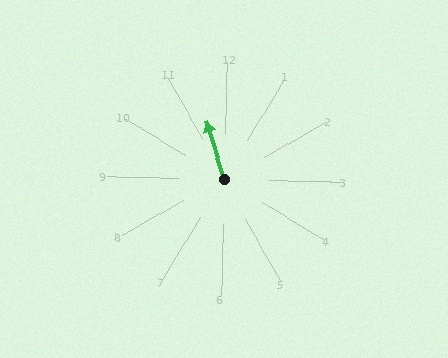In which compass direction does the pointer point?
North.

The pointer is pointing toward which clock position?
Roughly 11 o'clock.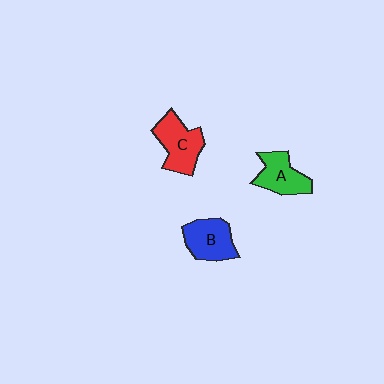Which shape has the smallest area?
Shape A (green).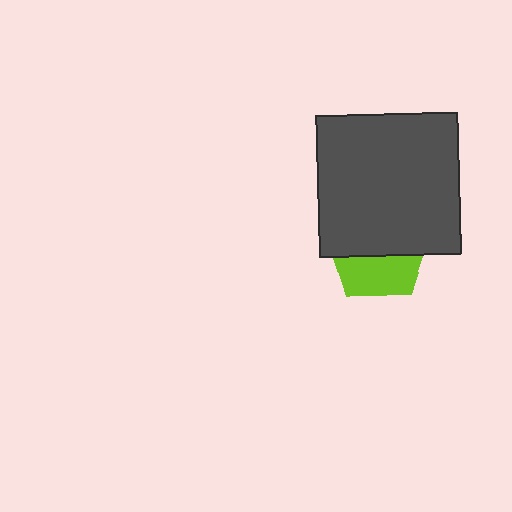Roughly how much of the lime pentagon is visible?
A small part of it is visible (roughly 43%).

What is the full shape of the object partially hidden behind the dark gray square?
The partially hidden object is a lime pentagon.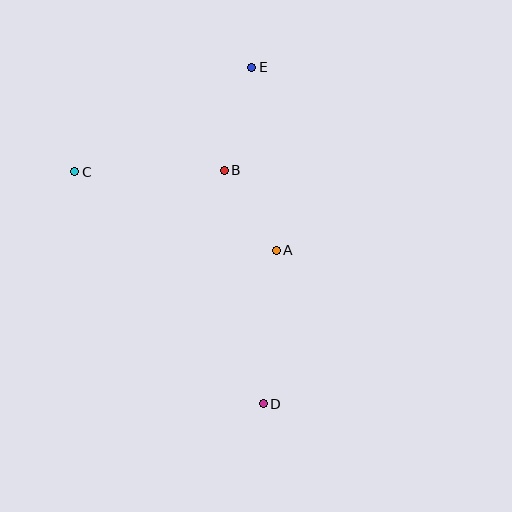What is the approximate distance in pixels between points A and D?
The distance between A and D is approximately 154 pixels.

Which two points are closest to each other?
Points A and B are closest to each other.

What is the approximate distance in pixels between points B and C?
The distance between B and C is approximately 149 pixels.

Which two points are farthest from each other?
Points D and E are farthest from each other.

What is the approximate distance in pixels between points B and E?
The distance between B and E is approximately 107 pixels.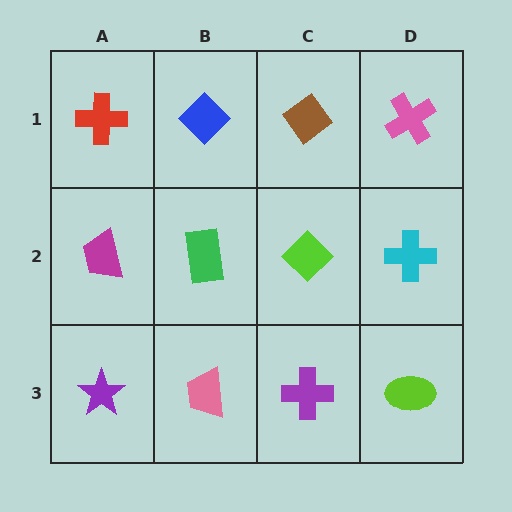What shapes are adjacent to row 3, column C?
A lime diamond (row 2, column C), a pink trapezoid (row 3, column B), a lime ellipse (row 3, column D).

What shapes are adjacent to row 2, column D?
A pink cross (row 1, column D), a lime ellipse (row 3, column D), a lime diamond (row 2, column C).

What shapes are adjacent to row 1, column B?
A green rectangle (row 2, column B), a red cross (row 1, column A), a brown diamond (row 1, column C).